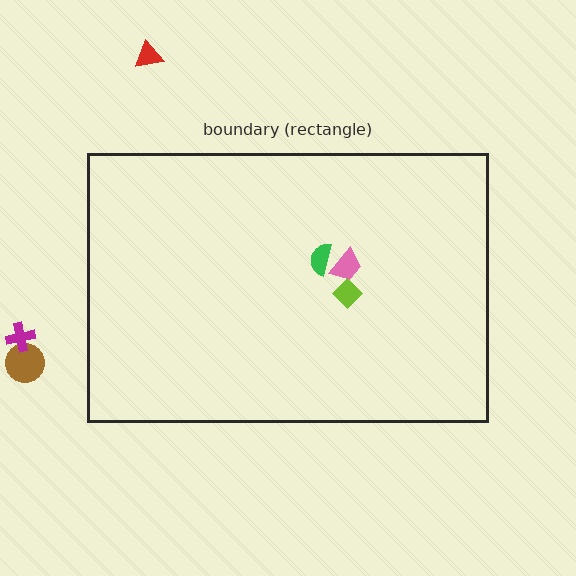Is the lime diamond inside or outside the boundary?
Inside.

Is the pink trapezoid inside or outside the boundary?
Inside.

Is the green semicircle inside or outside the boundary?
Inside.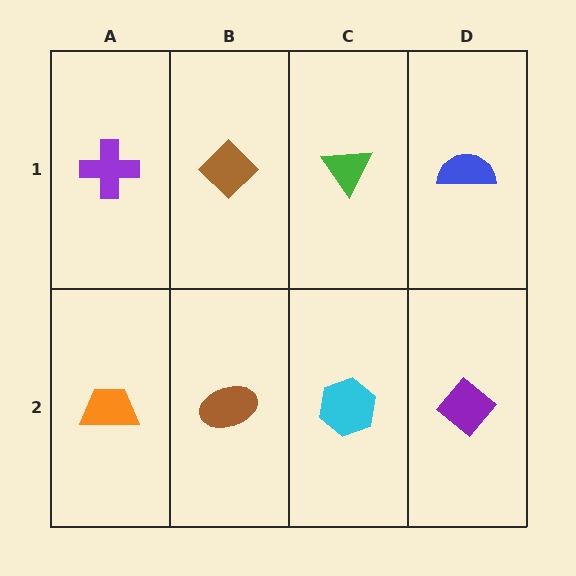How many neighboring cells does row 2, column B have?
3.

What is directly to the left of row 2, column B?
An orange trapezoid.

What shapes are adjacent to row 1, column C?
A cyan hexagon (row 2, column C), a brown diamond (row 1, column B), a blue semicircle (row 1, column D).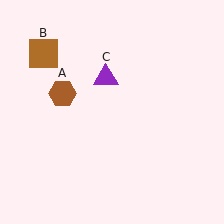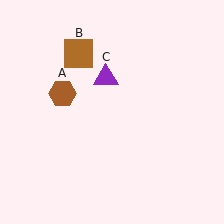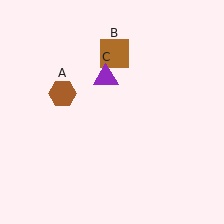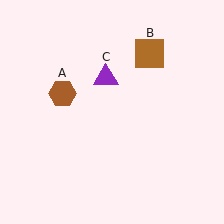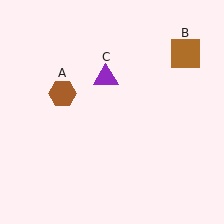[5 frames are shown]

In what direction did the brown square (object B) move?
The brown square (object B) moved right.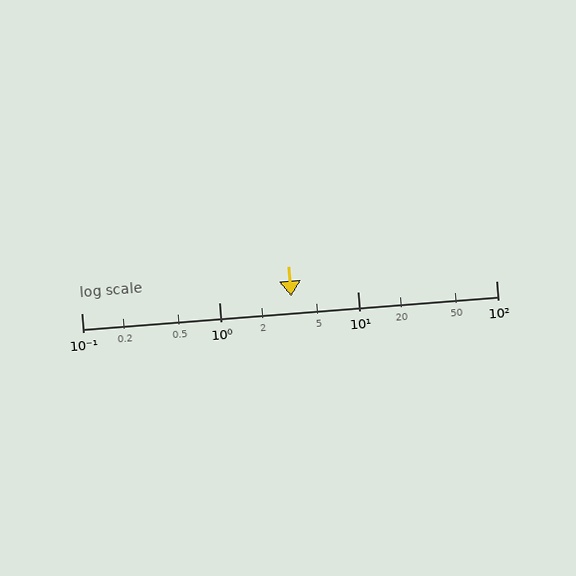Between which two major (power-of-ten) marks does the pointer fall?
The pointer is between 1 and 10.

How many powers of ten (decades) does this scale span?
The scale spans 3 decades, from 0.1 to 100.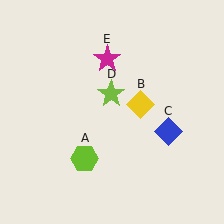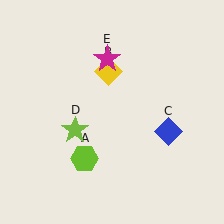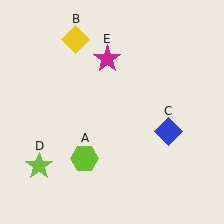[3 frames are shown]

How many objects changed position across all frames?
2 objects changed position: yellow diamond (object B), lime star (object D).